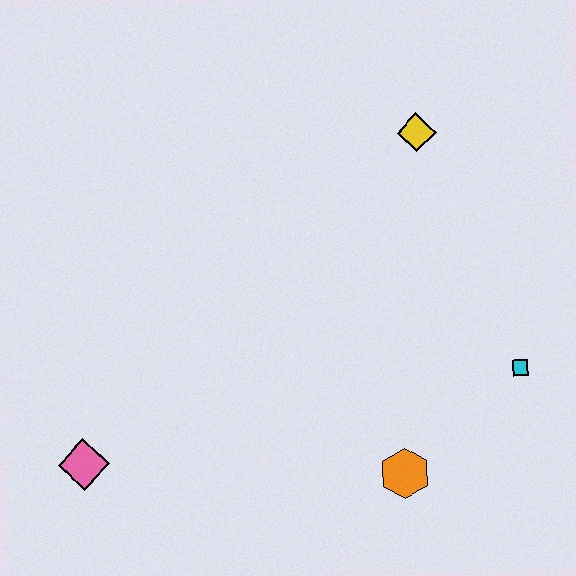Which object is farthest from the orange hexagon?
The yellow diamond is farthest from the orange hexagon.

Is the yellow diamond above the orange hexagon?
Yes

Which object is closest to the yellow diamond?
The cyan square is closest to the yellow diamond.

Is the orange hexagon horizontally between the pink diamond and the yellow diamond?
Yes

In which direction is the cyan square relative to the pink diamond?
The cyan square is to the right of the pink diamond.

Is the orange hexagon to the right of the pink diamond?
Yes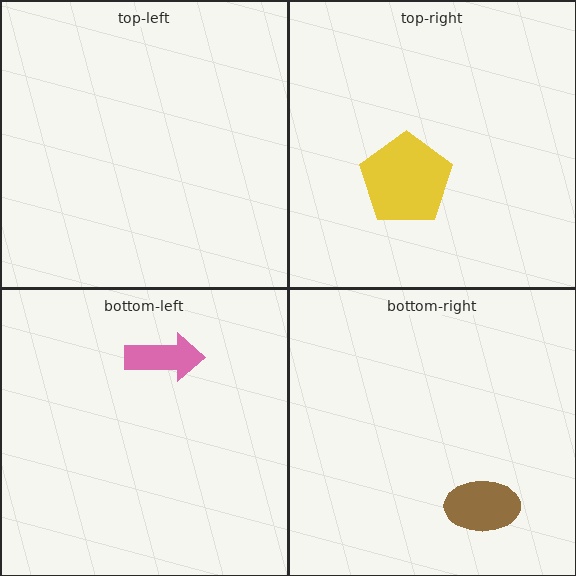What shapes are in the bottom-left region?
The pink arrow.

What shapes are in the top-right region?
The yellow pentagon.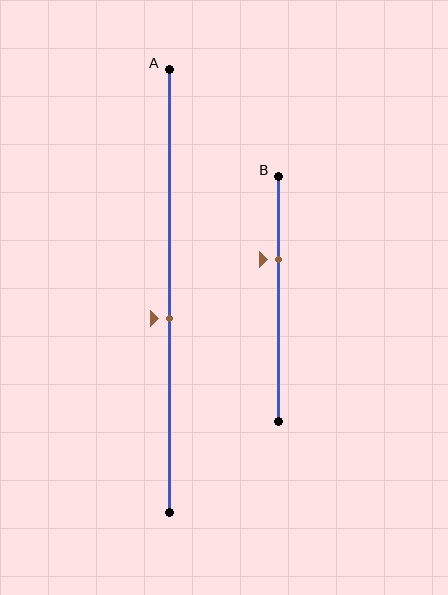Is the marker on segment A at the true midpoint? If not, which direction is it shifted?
No, the marker on segment A is shifted downward by about 6% of the segment length.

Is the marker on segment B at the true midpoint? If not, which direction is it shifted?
No, the marker on segment B is shifted upward by about 16% of the segment length.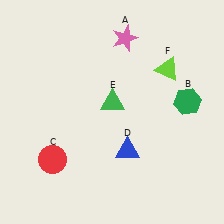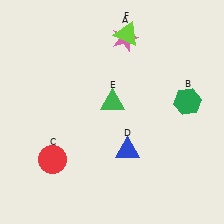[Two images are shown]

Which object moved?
The lime triangle (F) moved left.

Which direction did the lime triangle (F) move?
The lime triangle (F) moved left.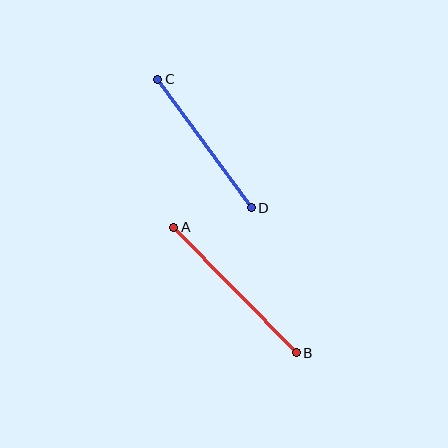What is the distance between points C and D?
The distance is approximately 159 pixels.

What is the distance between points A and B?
The distance is approximately 175 pixels.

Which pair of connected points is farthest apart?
Points A and B are farthest apart.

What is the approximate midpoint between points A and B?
The midpoint is at approximately (235, 290) pixels.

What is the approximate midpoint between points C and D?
The midpoint is at approximately (204, 143) pixels.